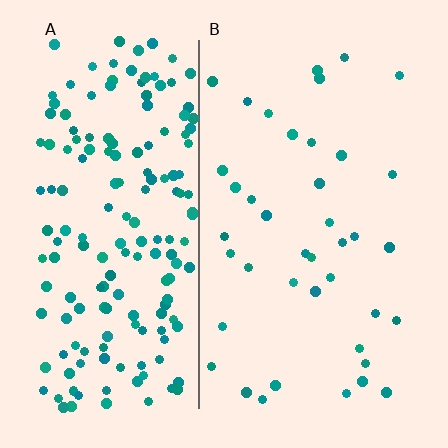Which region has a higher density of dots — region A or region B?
A (the left).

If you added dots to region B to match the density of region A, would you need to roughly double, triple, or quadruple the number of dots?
Approximately quadruple.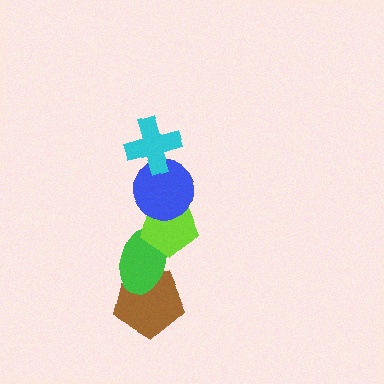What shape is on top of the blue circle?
The cyan cross is on top of the blue circle.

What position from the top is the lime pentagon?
The lime pentagon is 3rd from the top.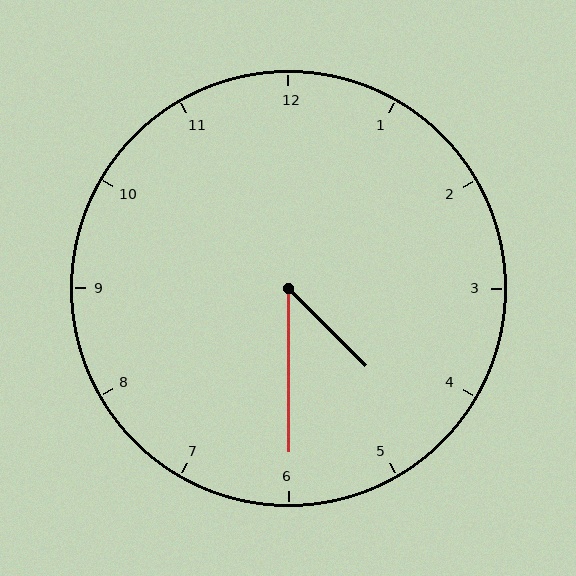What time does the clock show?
4:30.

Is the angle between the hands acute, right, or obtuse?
It is acute.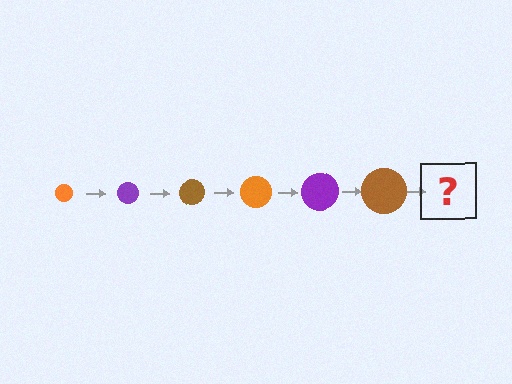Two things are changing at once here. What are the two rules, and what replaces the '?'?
The two rules are that the circle grows larger each step and the color cycles through orange, purple, and brown. The '?' should be an orange circle, larger than the previous one.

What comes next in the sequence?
The next element should be an orange circle, larger than the previous one.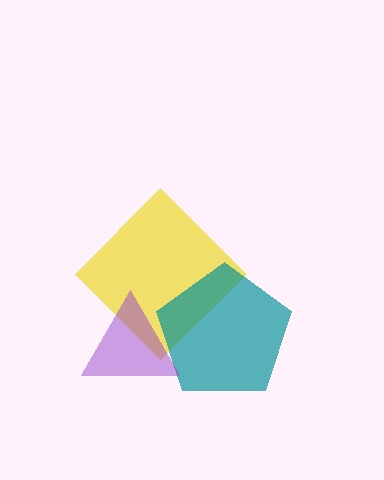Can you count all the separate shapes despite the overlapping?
Yes, there are 3 separate shapes.